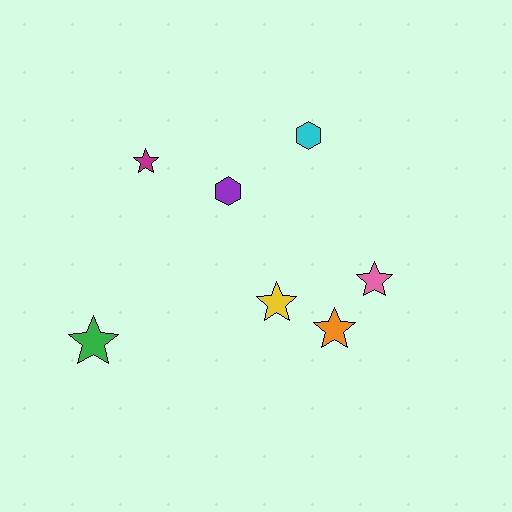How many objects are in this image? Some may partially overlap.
There are 7 objects.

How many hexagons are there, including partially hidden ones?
There are 2 hexagons.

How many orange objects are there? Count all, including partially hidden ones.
There is 1 orange object.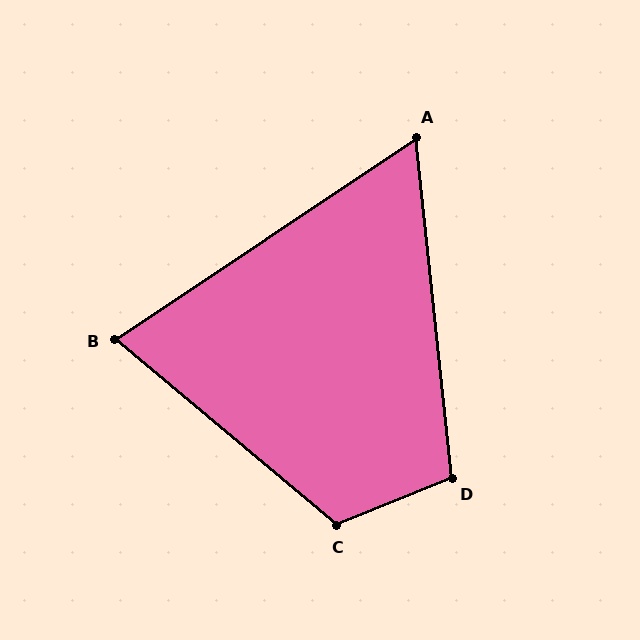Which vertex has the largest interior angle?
C, at approximately 118 degrees.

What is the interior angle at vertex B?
Approximately 74 degrees (acute).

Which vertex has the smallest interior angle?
A, at approximately 62 degrees.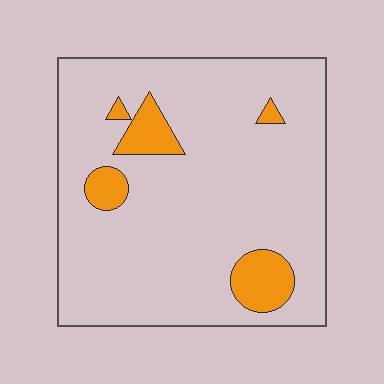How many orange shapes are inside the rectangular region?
5.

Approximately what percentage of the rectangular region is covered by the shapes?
Approximately 10%.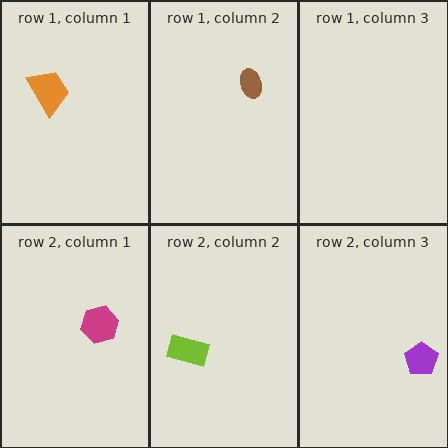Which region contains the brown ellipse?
The row 1, column 2 region.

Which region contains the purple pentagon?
The row 2, column 3 region.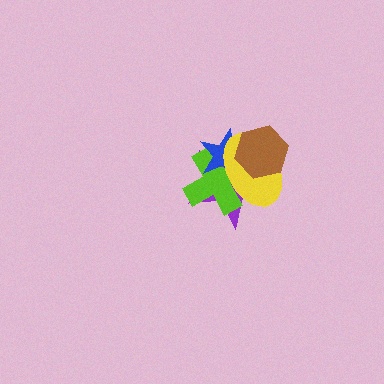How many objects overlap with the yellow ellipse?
4 objects overlap with the yellow ellipse.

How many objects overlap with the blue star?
4 objects overlap with the blue star.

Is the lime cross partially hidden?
Yes, it is partially covered by another shape.